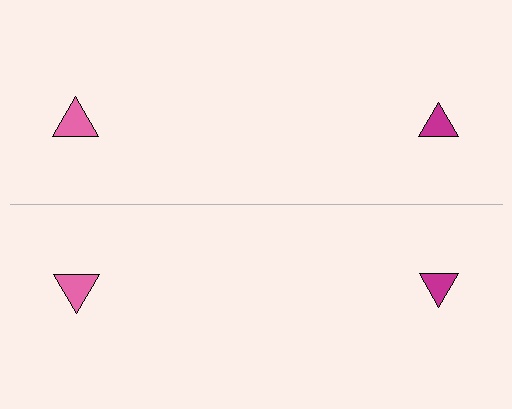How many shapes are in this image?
There are 4 shapes in this image.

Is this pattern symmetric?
Yes, this pattern has bilateral (reflection) symmetry.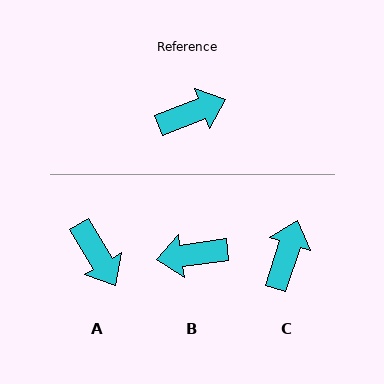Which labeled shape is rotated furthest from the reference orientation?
B, about 166 degrees away.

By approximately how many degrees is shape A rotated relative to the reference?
Approximately 81 degrees clockwise.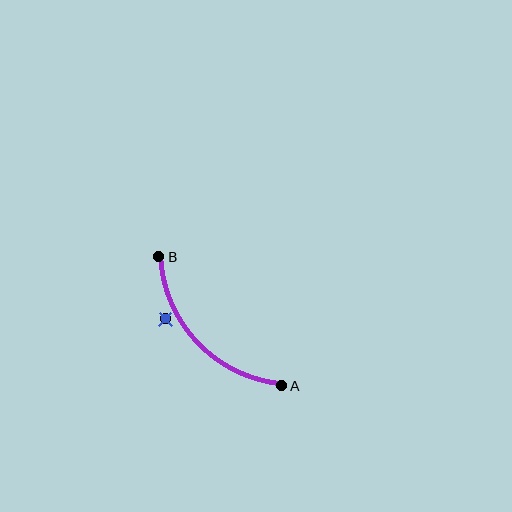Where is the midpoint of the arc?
The arc midpoint is the point on the curve farthest from the straight line joining A and B. It sits below and to the left of that line.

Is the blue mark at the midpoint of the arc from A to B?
No — the blue mark does not lie on the arc at all. It sits slightly outside the curve.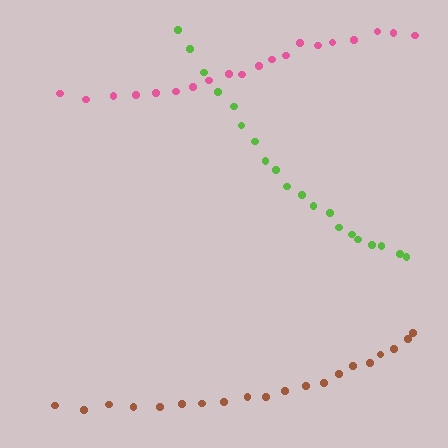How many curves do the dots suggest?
There are 3 distinct paths.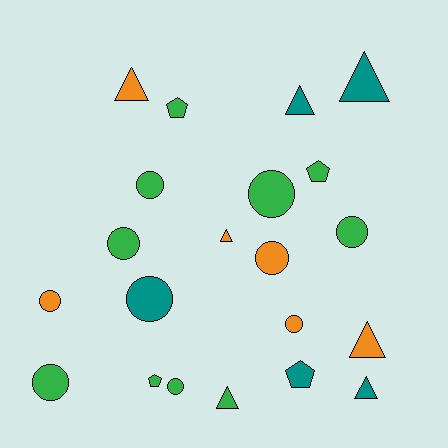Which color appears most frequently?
Green, with 10 objects.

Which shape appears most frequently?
Circle, with 10 objects.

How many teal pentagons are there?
There is 1 teal pentagon.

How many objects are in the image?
There are 21 objects.